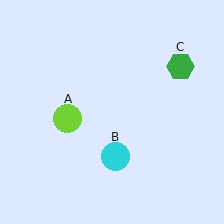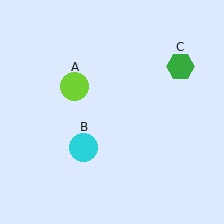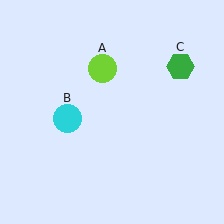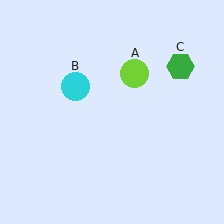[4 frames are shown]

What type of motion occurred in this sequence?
The lime circle (object A), cyan circle (object B) rotated clockwise around the center of the scene.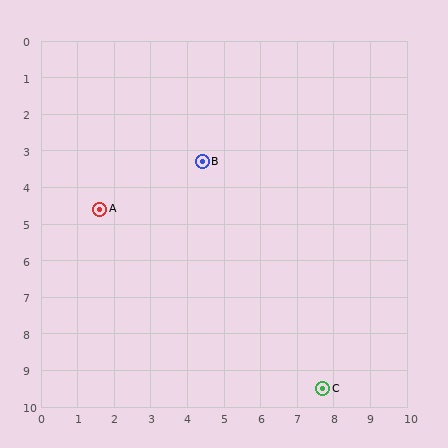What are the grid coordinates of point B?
Point B is at approximately (4.4, 3.3).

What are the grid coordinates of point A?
Point A is at approximately (1.6, 4.6).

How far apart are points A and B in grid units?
Points A and B are about 3.1 grid units apart.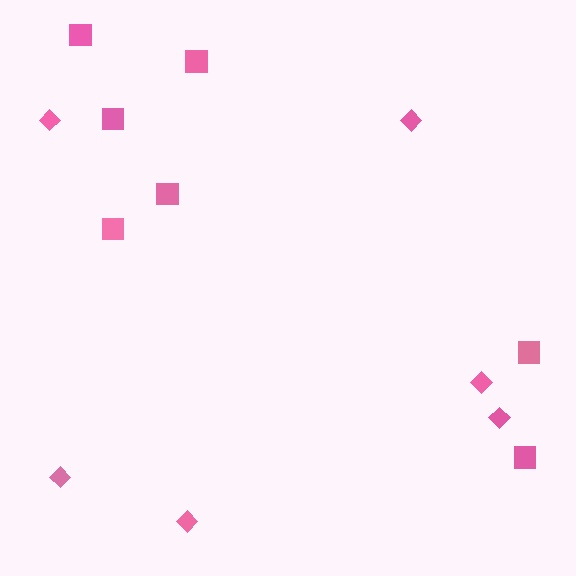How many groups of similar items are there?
There are 2 groups: one group of squares (7) and one group of diamonds (6).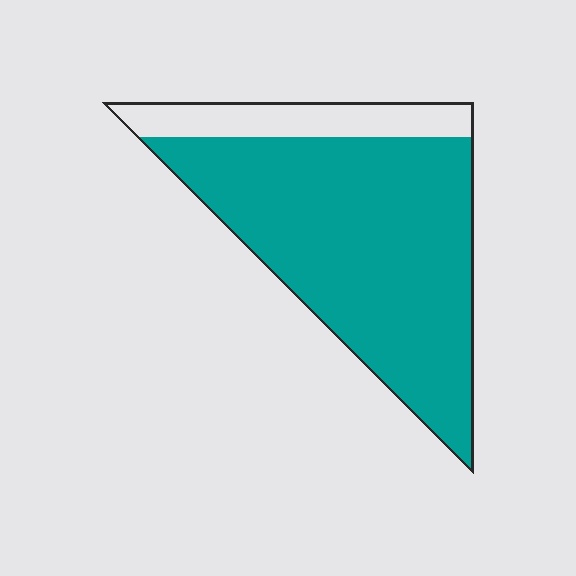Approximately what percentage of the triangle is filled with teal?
Approximately 80%.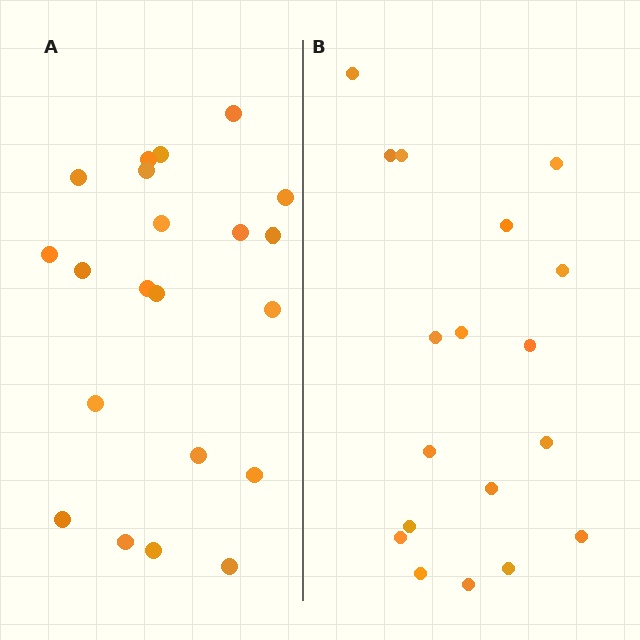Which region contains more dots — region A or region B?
Region A (the left region) has more dots.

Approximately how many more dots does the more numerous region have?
Region A has just a few more — roughly 2 or 3 more dots than region B.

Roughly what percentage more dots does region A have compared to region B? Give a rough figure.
About 15% more.